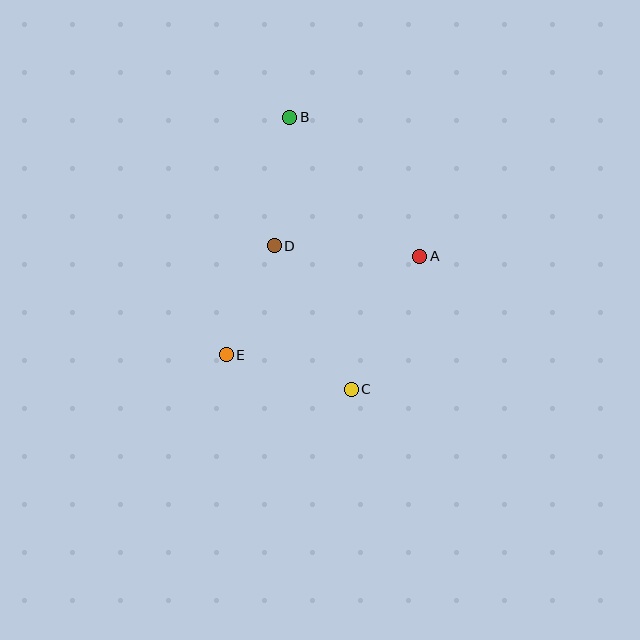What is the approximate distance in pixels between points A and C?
The distance between A and C is approximately 149 pixels.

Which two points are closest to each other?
Points D and E are closest to each other.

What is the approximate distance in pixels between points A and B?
The distance between A and B is approximately 191 pixels.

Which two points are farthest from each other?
Points B and C are farthest from each other.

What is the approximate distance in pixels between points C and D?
The distance between C and D is approximately 163 pixels.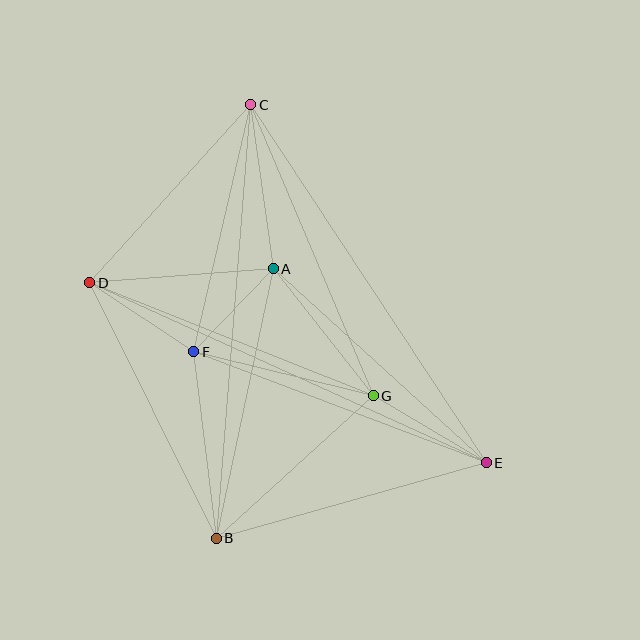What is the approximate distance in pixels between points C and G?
The distance between C and G is approximately 316 pixels.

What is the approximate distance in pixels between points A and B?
The distance between A and B is approximately 276 pixels.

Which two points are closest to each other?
Points A and F are closest to each other.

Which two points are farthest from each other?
Points D and E are farthest from each other.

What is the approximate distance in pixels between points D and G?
The distance between D and G is approximately 305 pixels.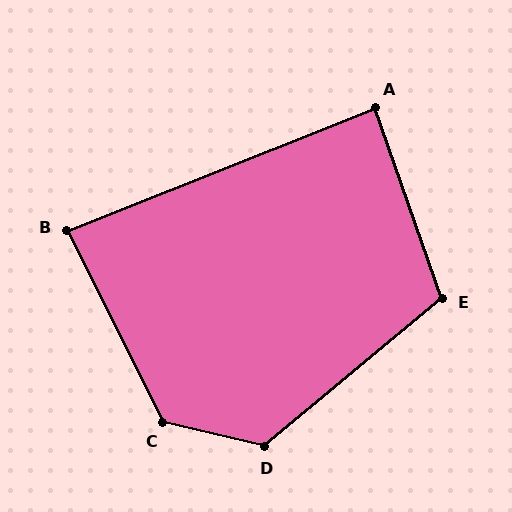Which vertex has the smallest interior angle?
B, at approximately 85 degrees.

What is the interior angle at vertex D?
Approximately 127 degrees (obtuse).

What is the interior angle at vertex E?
Approximately 111 degrees (obtuse).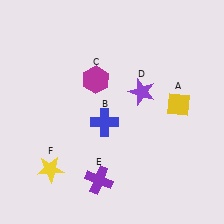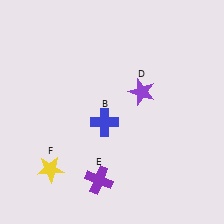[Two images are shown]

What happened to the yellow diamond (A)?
The yellow diamond (A) was removed in Image 2. It was in the top-right area of Image 1.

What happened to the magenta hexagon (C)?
The magenta hexagon (C) was removed in Image 2. It was in the top-left area of Image 1.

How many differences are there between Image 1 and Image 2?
There are 2 differences between the two images.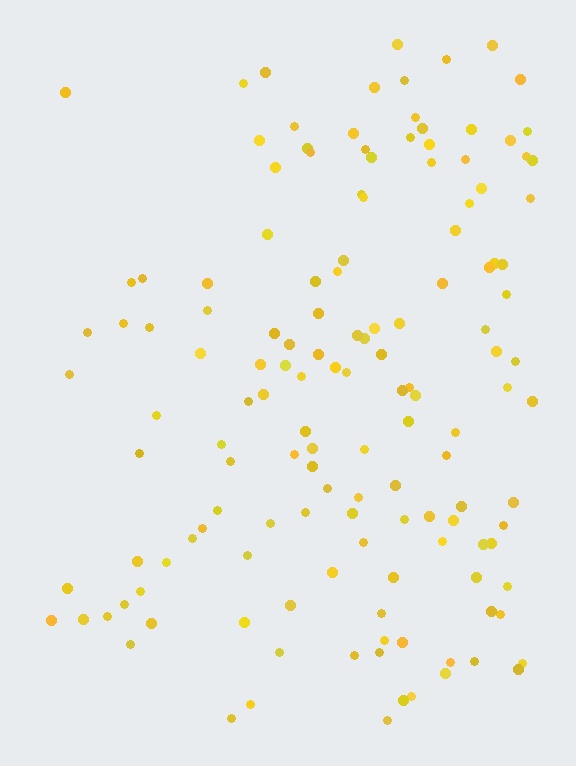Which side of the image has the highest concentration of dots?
The right.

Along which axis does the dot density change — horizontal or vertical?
Horizontal.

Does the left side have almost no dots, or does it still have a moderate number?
Still a moderate number, just noticeably fewer than the right.